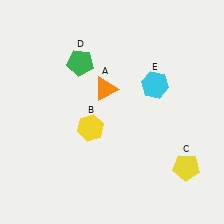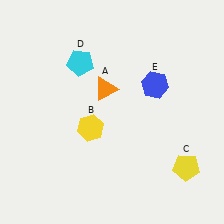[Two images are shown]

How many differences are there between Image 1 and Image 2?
There are 2 differences between the two images.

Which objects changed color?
D changed from green to cyan. E changed from cyan to blue.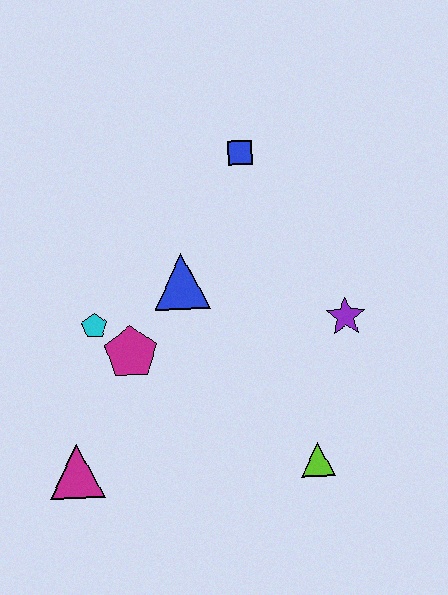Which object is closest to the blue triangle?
The magenta pentagon is closest to the blue triangle.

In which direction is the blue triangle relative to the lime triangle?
The blue triangle is above the lime triangle.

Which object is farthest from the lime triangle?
The blue square is farthest from the lime triangle.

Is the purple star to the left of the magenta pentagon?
No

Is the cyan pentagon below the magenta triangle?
No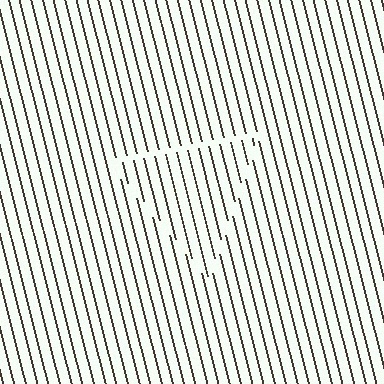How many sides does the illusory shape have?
3 sides — the line-ends trace a triangle.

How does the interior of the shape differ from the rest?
The interior of the shape contains the same grating, shifted by half a period — the contour is defined by the phase discontinuity where line-ends from the inner and outer gratings abut.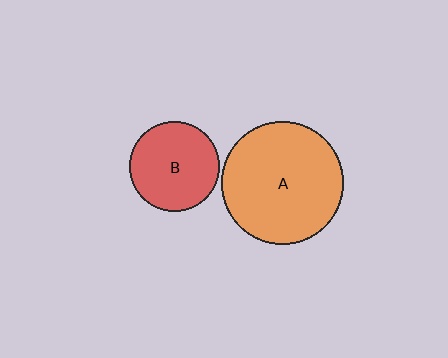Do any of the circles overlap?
No, none of the circles overlap.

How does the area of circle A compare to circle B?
Approximately 1.8 times.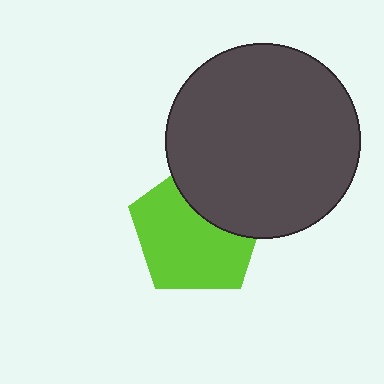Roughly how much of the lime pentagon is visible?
Most of it is visible (roughly 67%).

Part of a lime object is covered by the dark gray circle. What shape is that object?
It is a pentagon.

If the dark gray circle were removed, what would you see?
You would see the complete lime pentagon.